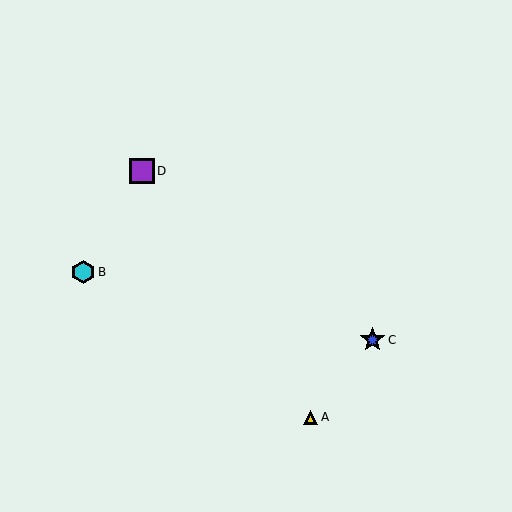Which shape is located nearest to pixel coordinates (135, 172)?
The purple square (labeled D) at (142, 171) is nearest to that location.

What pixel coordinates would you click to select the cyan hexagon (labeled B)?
Click at (83, 272) to select the cyan hexagon B.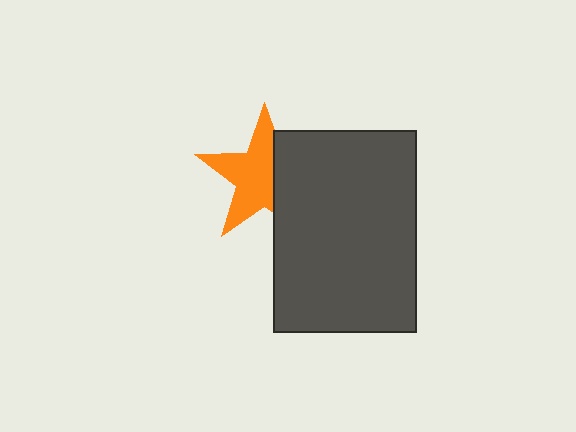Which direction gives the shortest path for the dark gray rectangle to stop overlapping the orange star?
Moving right gives the shortest separation.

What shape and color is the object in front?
The object in front is a dark gray rectangle.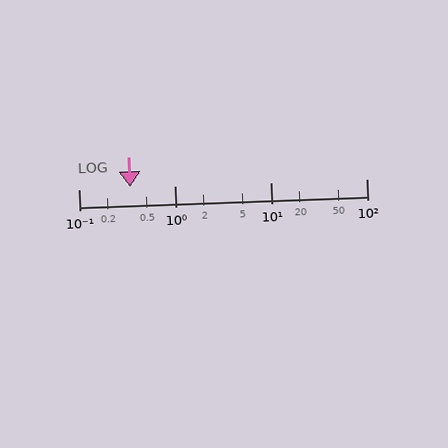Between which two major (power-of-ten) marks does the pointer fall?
The pointer is between 0.1 and 1.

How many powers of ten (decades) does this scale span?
The scale spans 3 decades, from 0.1 to 100.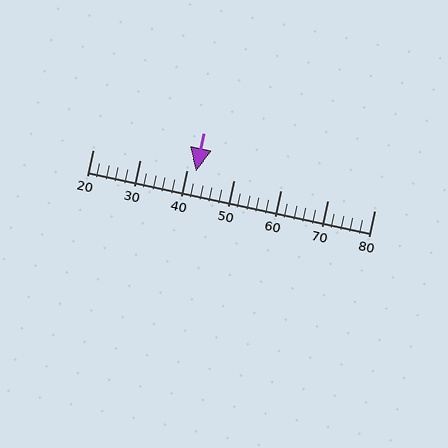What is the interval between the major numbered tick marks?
The major tick marks are spaced 10 units apart.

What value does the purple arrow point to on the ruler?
The purple arrow points to approximately 42.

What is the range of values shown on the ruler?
The ruler shows values from 20 to 80.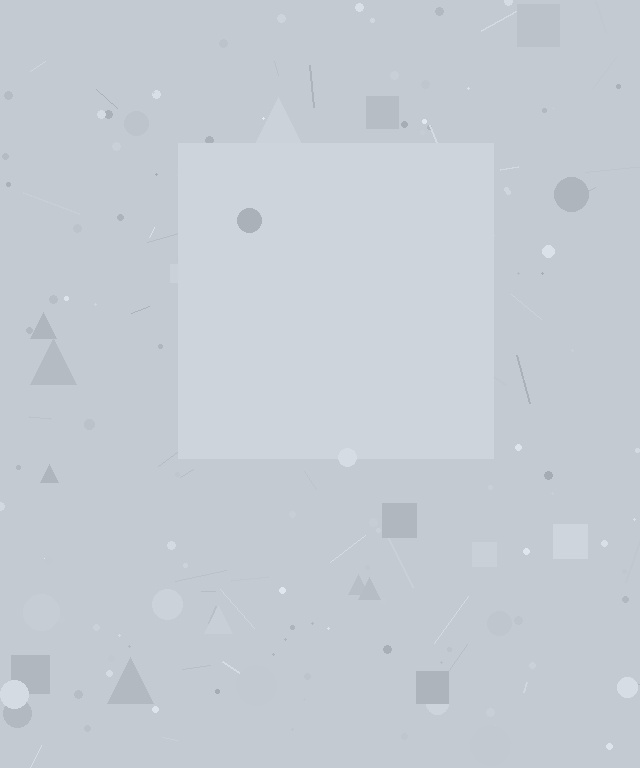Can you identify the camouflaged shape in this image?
The camouflaged shape is a square.